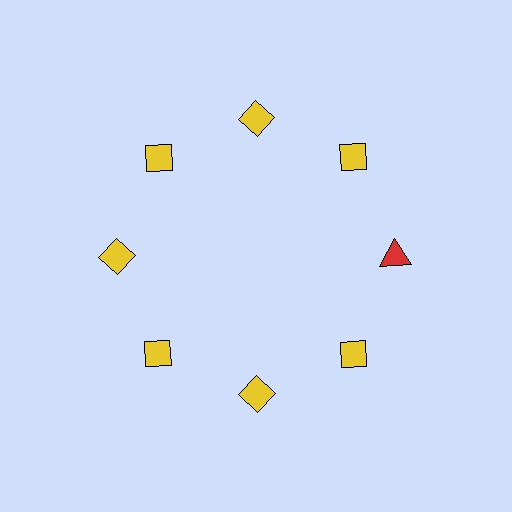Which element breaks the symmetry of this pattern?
The red triangle at roughly the 3 o'clock position breaks the symmetry. All other shapes are yellow diamonds.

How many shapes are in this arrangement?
There are 8 shapes arranged in a ring pattern.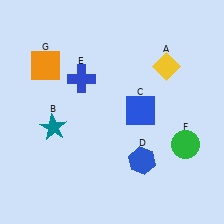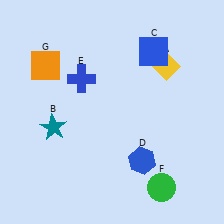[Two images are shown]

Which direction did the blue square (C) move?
The blue square (C) moved up.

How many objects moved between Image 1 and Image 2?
2 objects moved between the two images.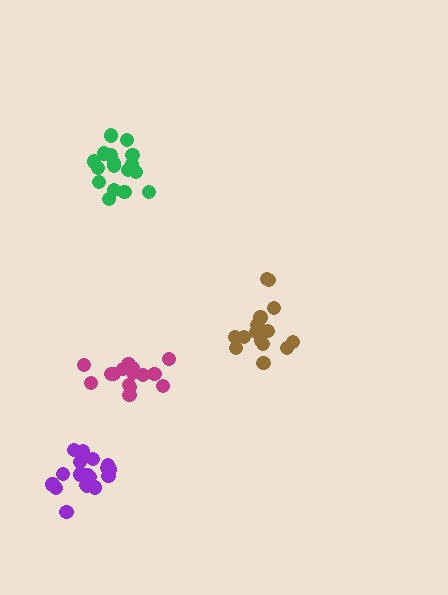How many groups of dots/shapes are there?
There are 4 groups.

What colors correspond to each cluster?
The clusters are colored: brown, green, magenta, purple.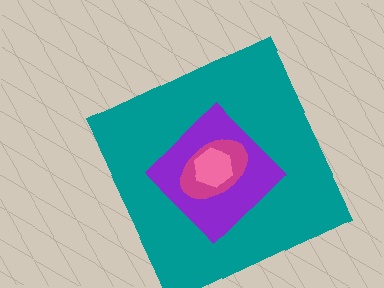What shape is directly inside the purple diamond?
The magenta ellipse.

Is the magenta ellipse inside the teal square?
Yes.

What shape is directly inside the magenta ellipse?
The pink hexagon.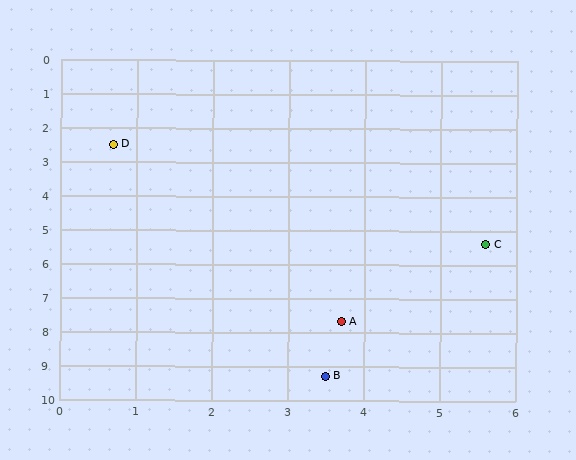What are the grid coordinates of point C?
Point C is at approximately (5.6, 5.4).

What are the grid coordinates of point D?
Point D is at approximately (0.7, 2.5).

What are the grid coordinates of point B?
Point B is at approximately (3.5, 9.3).